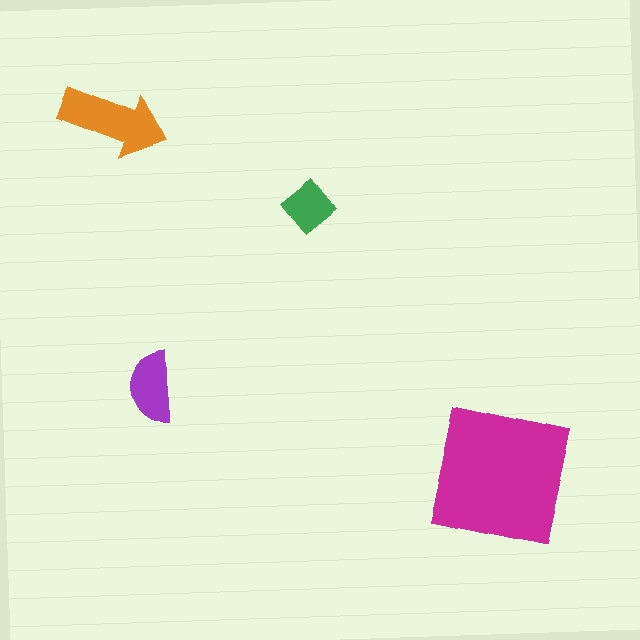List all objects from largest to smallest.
The magenta square, the orange arrow, the purple semicircle, the green diamond.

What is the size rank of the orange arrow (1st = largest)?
2nd.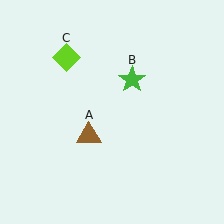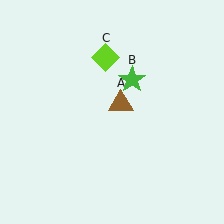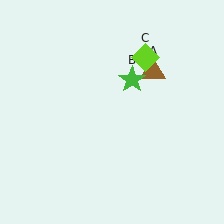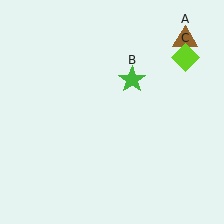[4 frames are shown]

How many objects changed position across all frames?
2 objects changed position: brown triangle (object A), lime diamond (object C).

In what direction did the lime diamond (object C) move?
The lime diamond (object C) moved right.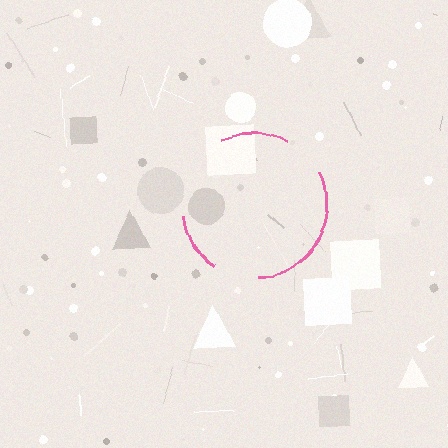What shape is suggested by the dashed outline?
The dashed outline suggests a circle.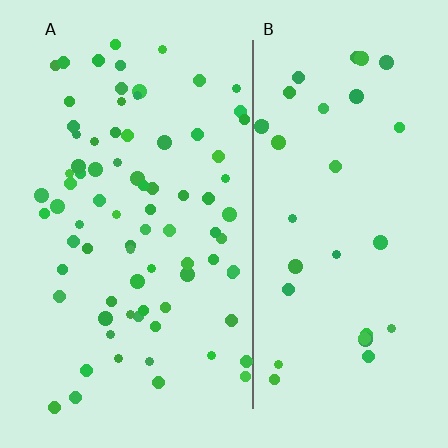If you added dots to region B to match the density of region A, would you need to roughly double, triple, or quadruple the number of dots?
Approximately double.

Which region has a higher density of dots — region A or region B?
A (the left).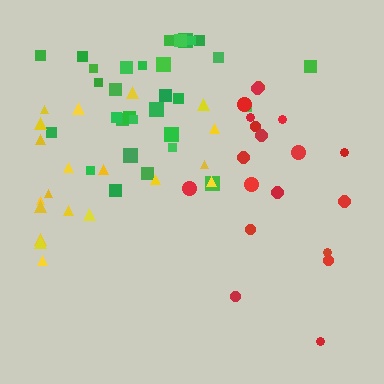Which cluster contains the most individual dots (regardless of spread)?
Green (32).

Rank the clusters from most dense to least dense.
green, red, yellow.